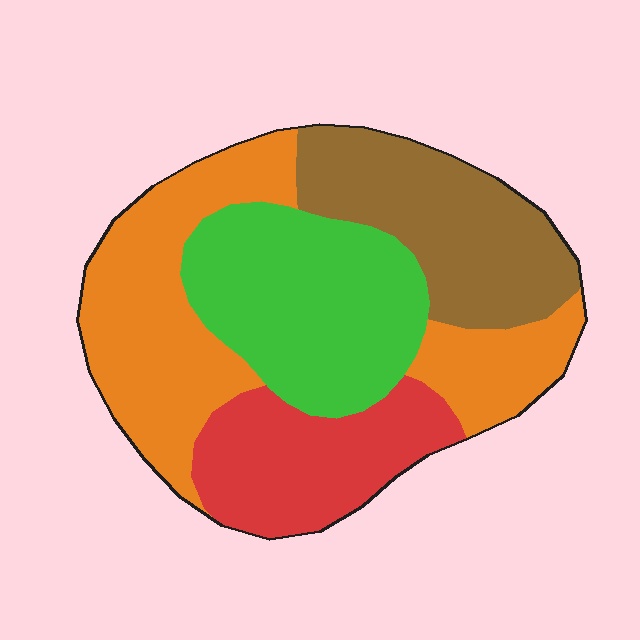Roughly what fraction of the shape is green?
Green covers about 25% of the shape.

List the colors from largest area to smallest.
From largest to smallest: orange, green, brown, red.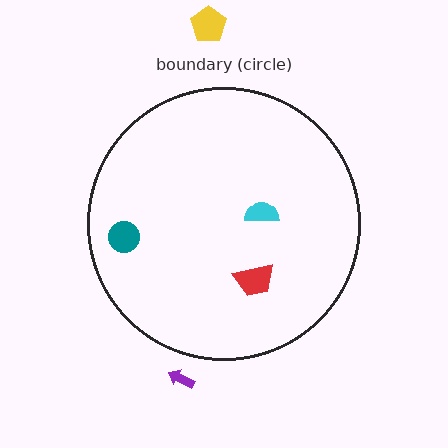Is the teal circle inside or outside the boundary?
Inside.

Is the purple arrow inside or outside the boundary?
Outside.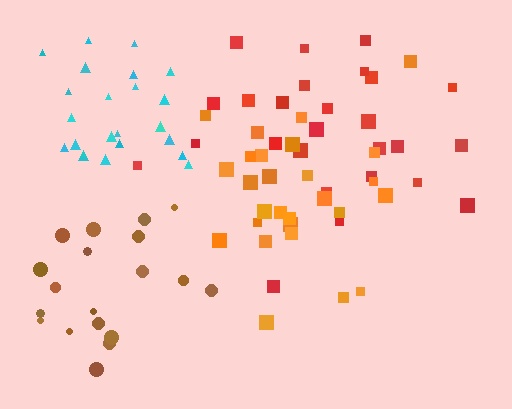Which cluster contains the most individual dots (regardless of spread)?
Orange (27).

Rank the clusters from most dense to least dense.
cyan, orange, red, brown.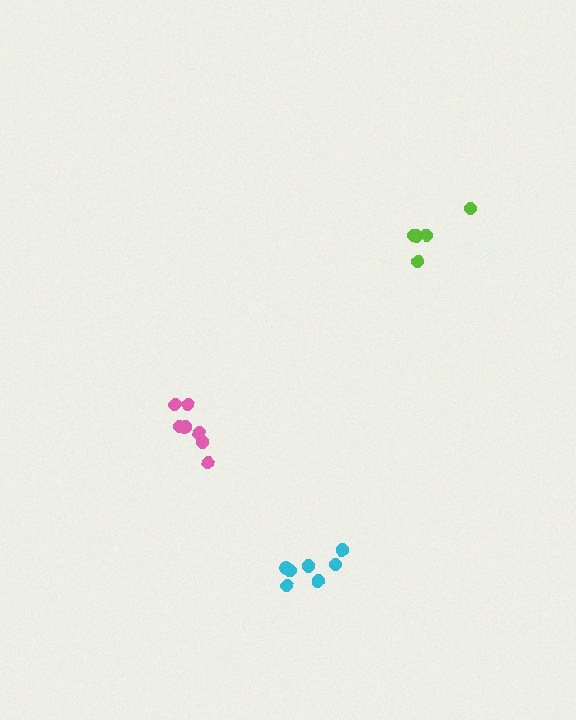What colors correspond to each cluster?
The clusters are colored: cyan, lime, pink.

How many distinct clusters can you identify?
There are 3 distinct clusters.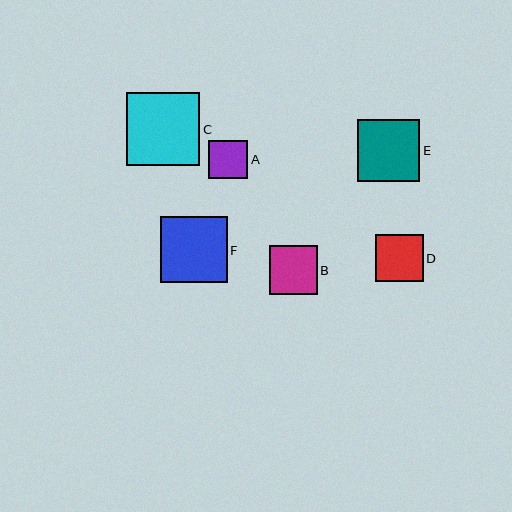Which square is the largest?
Square C is the largest with a size of approximately 73 pixels.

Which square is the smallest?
Square A is the smallest with a size of approximately 39 pixels.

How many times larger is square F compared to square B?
Square F is approximately 1.4 times the size of square B.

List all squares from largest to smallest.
From largest to smallest: C, F, E, B, D, A.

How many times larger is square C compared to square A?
Square C is approximately 1.9 times the size of square A.